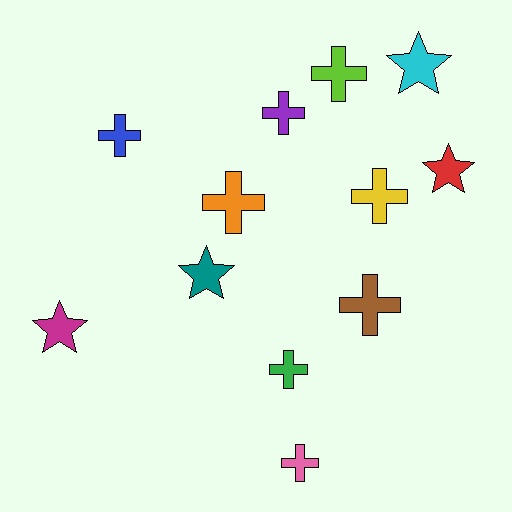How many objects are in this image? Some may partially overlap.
There are 12 objects.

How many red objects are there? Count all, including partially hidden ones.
There is 1 red object.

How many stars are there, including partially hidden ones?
There are 4 stars.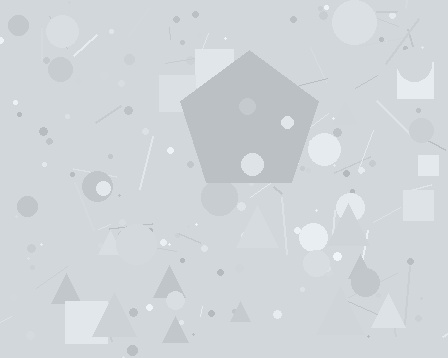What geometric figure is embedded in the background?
A pentagon is embedded in the background.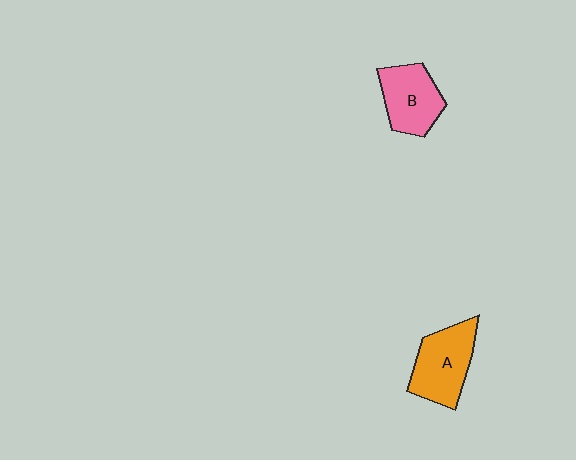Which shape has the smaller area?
Shape B (pink).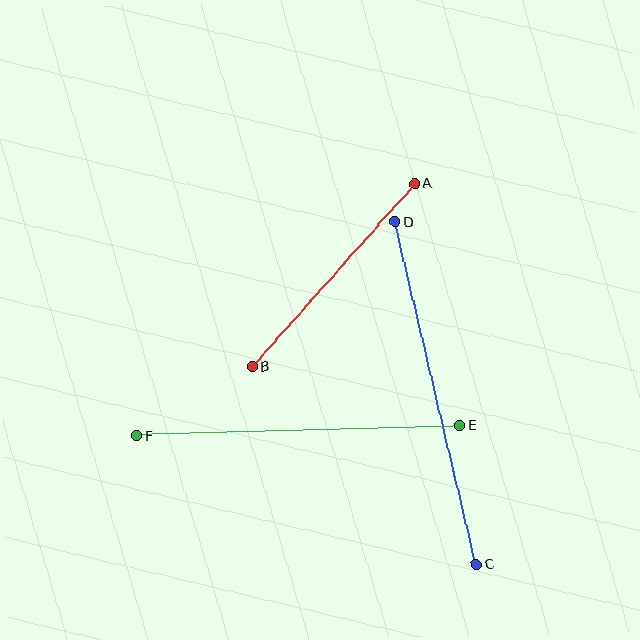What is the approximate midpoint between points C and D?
The midpoint is at approximately (436, 393) pixels.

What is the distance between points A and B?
The distance is approximately 245 pixels.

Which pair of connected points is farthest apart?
Points C and D are farthest apart.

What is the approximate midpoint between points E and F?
The midpoint is at approximately (298, 431) pixels.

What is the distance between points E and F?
The distance is approximately 323 pixels.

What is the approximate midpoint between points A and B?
The midpoint is at approximately (334, 275) pixels.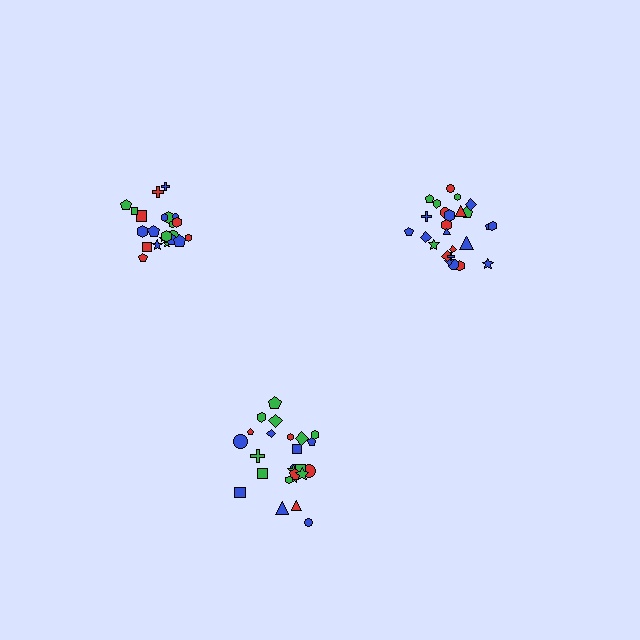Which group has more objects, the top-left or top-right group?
The top-right group.